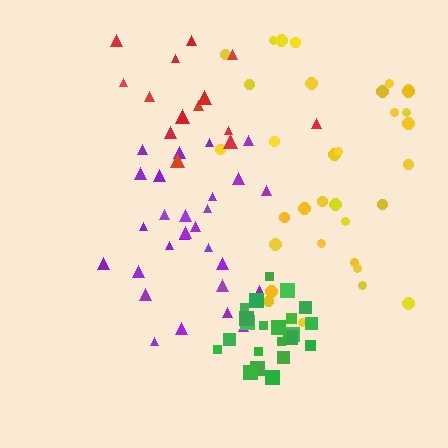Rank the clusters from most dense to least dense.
green, purple, yellow, red.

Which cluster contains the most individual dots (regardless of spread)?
Yellow (33).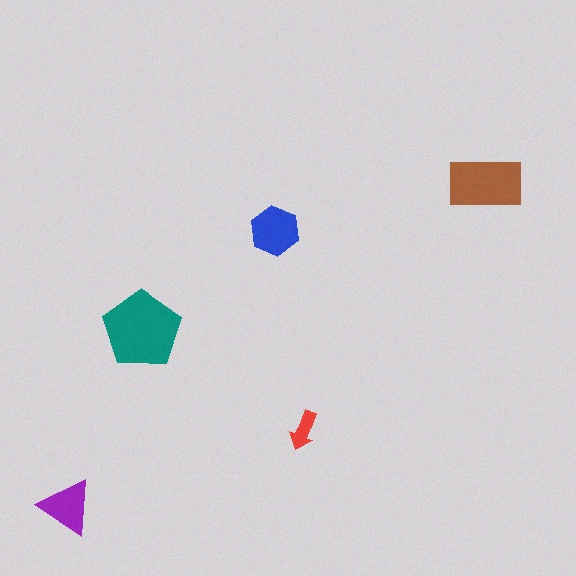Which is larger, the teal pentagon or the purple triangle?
The teal pentagon.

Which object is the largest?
The teal pentagon.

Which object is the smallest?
The red arrow.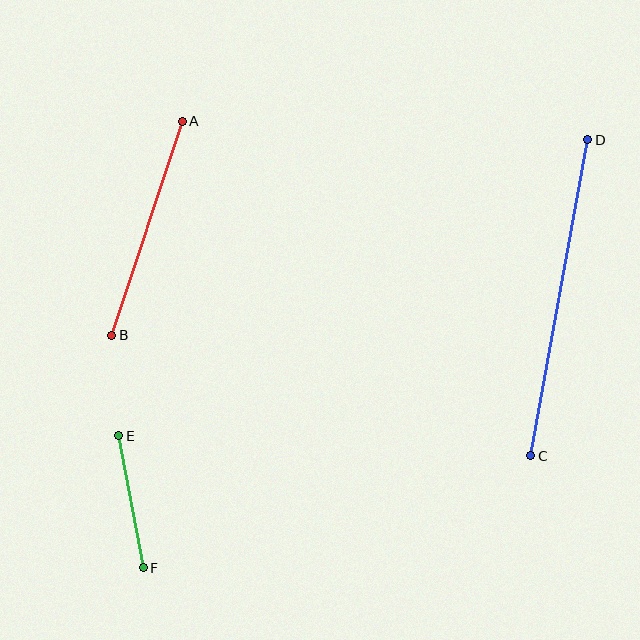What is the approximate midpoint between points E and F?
The midpoint is at approximately (131, 502) pixels.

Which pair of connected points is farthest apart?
Points C and D are farthest apart.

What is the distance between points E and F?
The distance is approximately 135 pixels.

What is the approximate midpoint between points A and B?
The midpoint is at approximately (147, 228) pixels.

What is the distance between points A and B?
The distance is approximately 226 pixels.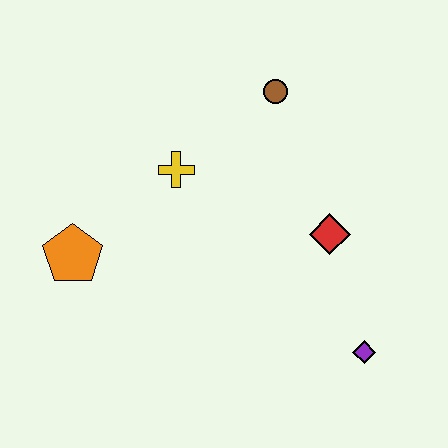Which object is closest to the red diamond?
The purple diamond is closest to the red diamond.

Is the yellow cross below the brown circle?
Yes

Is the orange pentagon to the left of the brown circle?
Yes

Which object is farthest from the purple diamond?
The orange pentagon is farthest from the purple diamond.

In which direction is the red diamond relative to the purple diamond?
The red diamond is above the purple diamond.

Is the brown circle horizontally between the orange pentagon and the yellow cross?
No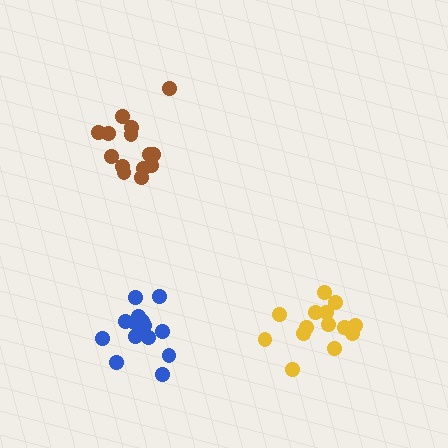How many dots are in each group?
Group 1: 15 dots, Group 2: 14 dots, Group 3: 14 dots (43 total).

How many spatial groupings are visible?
There are 3 spatial groupings.